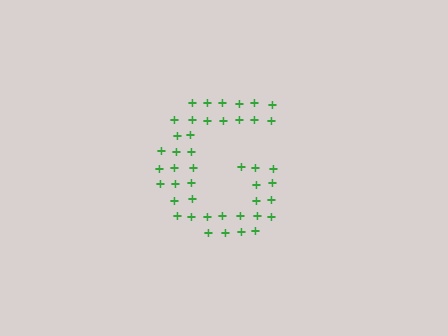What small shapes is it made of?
It is made of small plus signs.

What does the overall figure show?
The overall figure shows the letter G.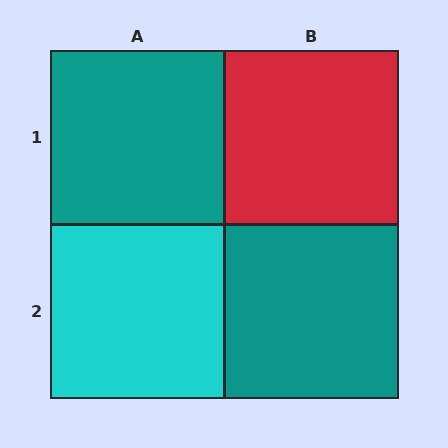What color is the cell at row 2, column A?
Cyan.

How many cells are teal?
2 cells are teal.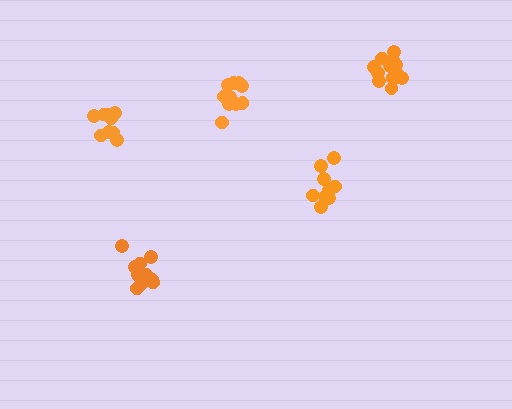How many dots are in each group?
Group 1: 9 dots, Group 2: 13 dots, Group 3: 10 dots, Group 4: 11 dots, Group 5: 11 dots (54 total).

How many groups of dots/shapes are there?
There are 5 groups.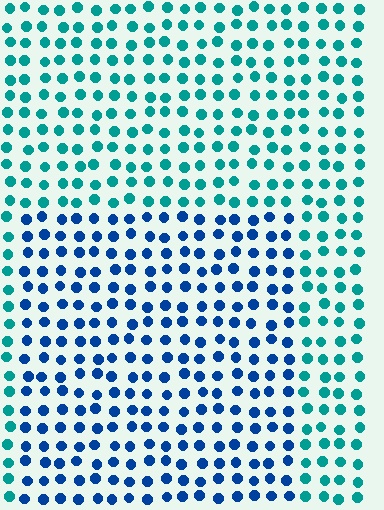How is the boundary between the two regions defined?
The boundary is defined purely by a slight shift in hue (about 40 degrees). Spacing, size, and orientation are identical on both sides.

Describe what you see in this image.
The image is filled with small teal elements in a uniform arrangement. A rectangle-shaped region is visible where the elements are tinted to a slightly different hue, forming a subtle color boundary.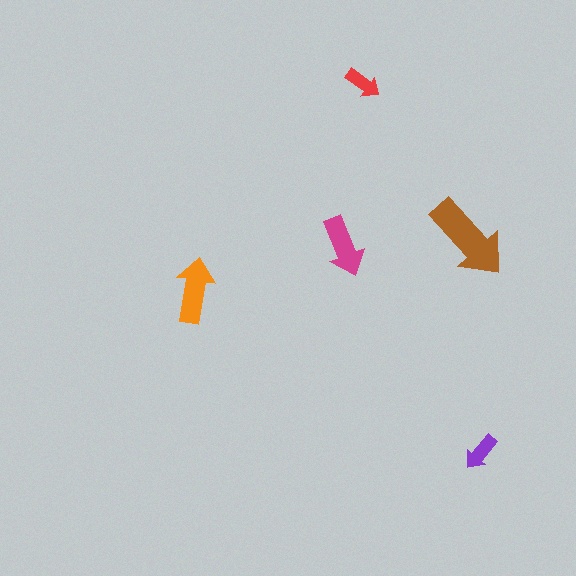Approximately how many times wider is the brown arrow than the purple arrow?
About 2.5 times wider.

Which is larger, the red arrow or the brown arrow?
The brown one.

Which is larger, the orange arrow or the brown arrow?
The brown one.